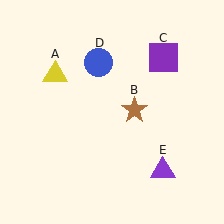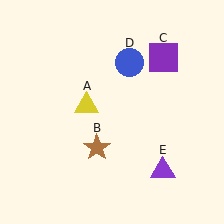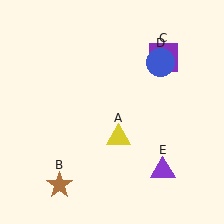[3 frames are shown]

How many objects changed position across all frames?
3 objects changed position: yellow triangle (object A), brown star (object B), blue circle (object D).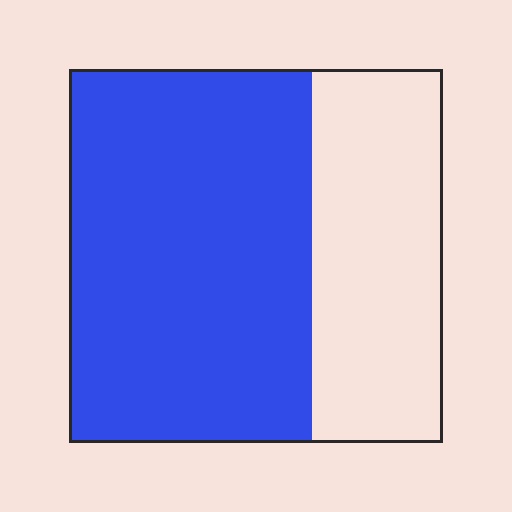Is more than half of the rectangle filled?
Yes.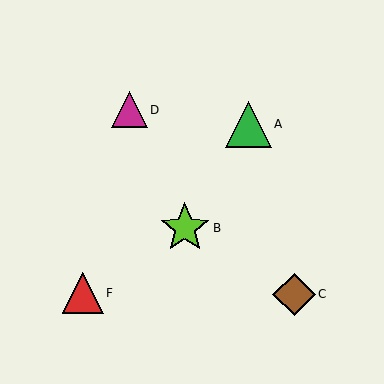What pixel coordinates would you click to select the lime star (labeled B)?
Click at (185, 228) to select the lime star B.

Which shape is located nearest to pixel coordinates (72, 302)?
The red triangle (labeled F) at (83, 293) is nearest to that location.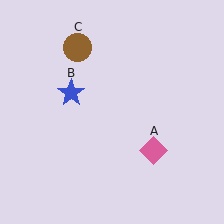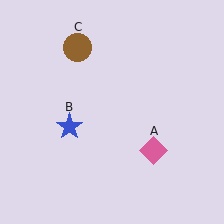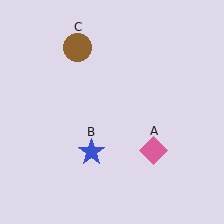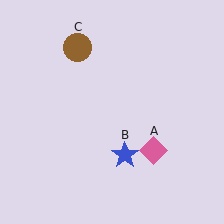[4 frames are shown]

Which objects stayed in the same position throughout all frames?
Pink diamond (object A) and brown circle (object C) remained stationary.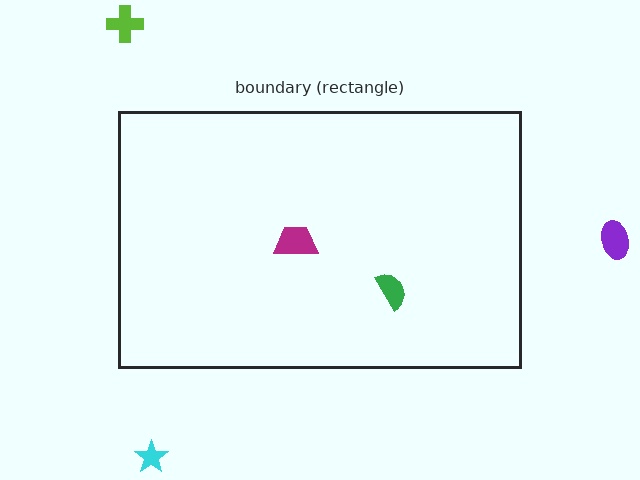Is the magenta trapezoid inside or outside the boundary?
Inside.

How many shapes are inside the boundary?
2 inside, 3 outside.